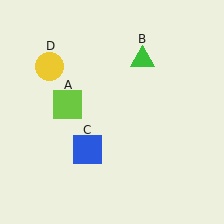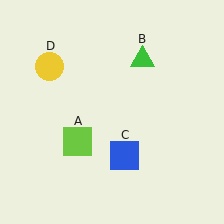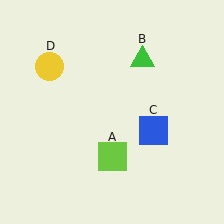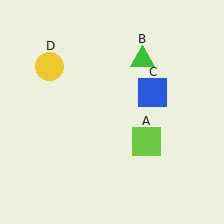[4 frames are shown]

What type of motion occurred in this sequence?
The lime square (object A), blue square (object C) rotated counterclockwise around the center of the scene.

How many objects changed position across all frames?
2 objects changed position: lime square (object A), blue square (object C).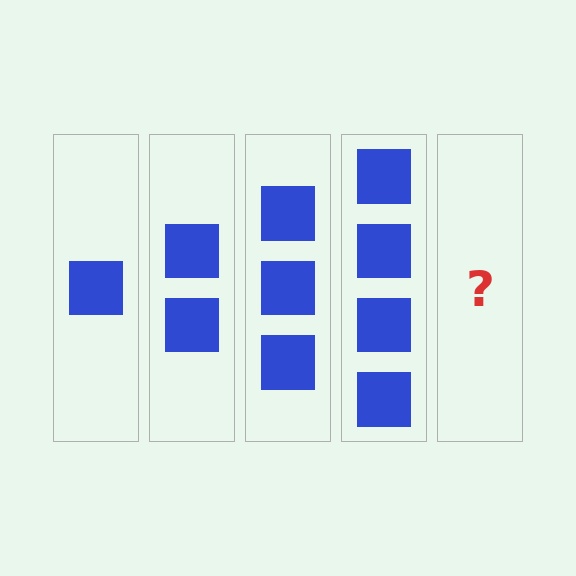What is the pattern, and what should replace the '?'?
The pattern is that each step adds one more square. The '?' should be 5 squares.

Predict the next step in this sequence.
The next step is 5 squares.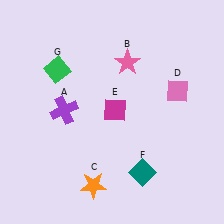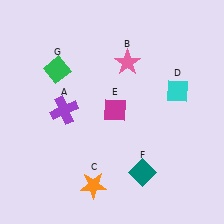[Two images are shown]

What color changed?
The diamond (D) changed from pink in Image 1 to cyan in Image 2.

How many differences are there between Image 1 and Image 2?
There is 1 difference between the two images.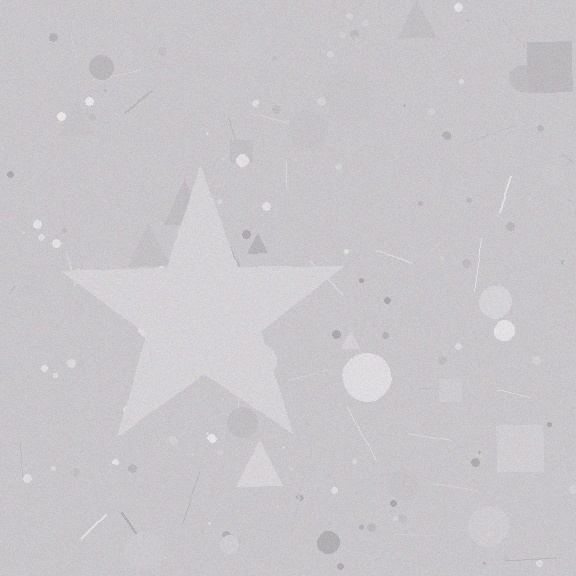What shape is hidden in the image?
A star is hidden in the image.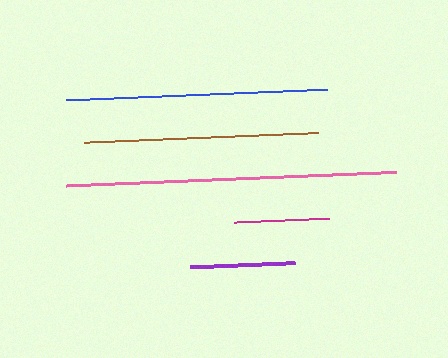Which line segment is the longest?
The pink line is the longest at approximately 330 pixels.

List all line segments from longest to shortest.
From longest to shortest: pink, blue, brown, purple, magenta.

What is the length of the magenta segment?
The magenta segment is approximately 95 pixels long.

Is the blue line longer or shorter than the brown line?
The blue line is longer than the brown line.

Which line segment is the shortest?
The magenta line is the shortest at approximately 95 pixels.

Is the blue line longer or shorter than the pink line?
The pink line is longer than the blue line.